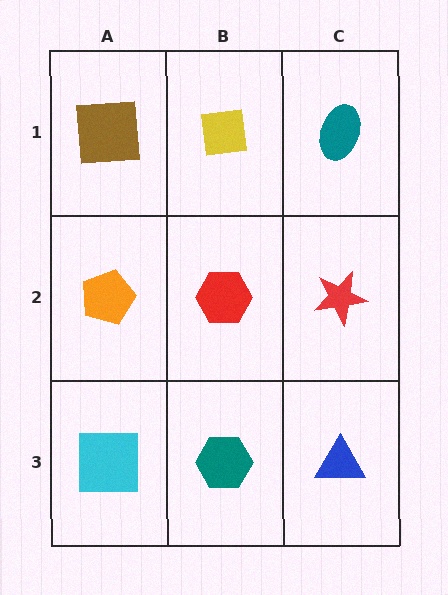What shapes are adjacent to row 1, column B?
A red hexagon (row 2, column B), a brown square (row 1, column A), a teal ellipse (row 1, column C).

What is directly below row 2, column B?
A teal hexagon.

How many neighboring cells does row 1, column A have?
2.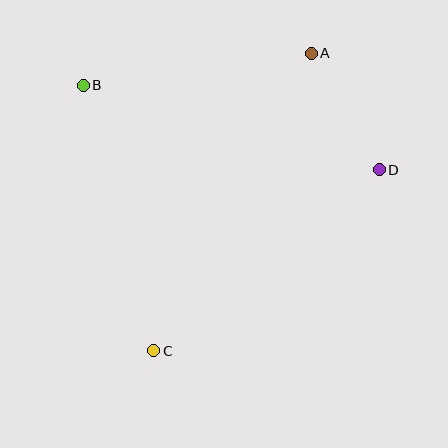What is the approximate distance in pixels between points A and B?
The distance between A and B is approximately 230 pixels.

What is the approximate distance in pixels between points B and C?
The distance between B and C is approximately 275 pixels.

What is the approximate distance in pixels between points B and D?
The distance between B and D is approximately 308 pixels.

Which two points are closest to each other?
Points A and D are closest to each other.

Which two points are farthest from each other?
Points A and C are farthest from each other.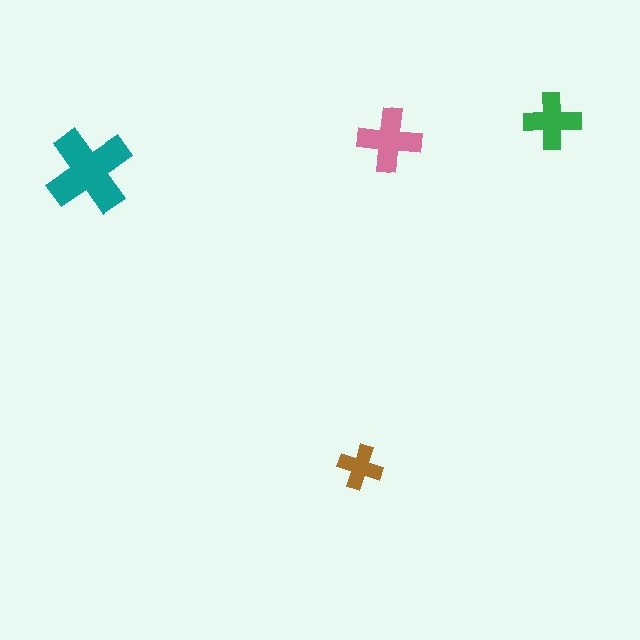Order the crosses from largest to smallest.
the teal one, the pink one, the green one, the brown one.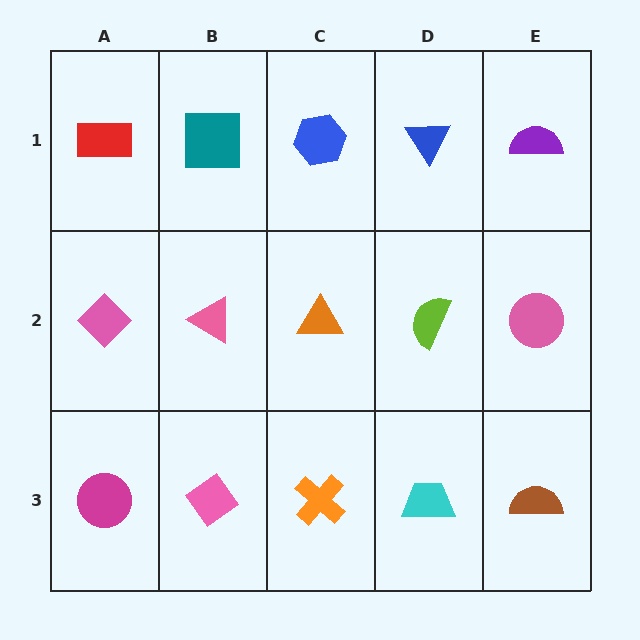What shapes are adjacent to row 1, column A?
A pink diamond (row 2, column A), a teal square (row 1, column B).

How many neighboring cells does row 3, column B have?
3.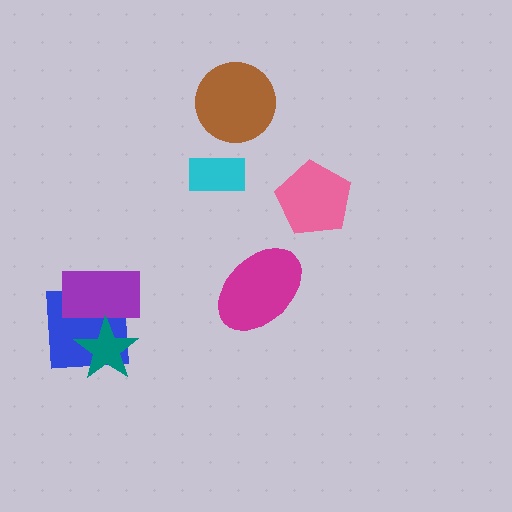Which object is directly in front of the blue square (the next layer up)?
The purple rectangle is directly in front of the blue square.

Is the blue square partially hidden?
Yes, it is partially covered by another shape.